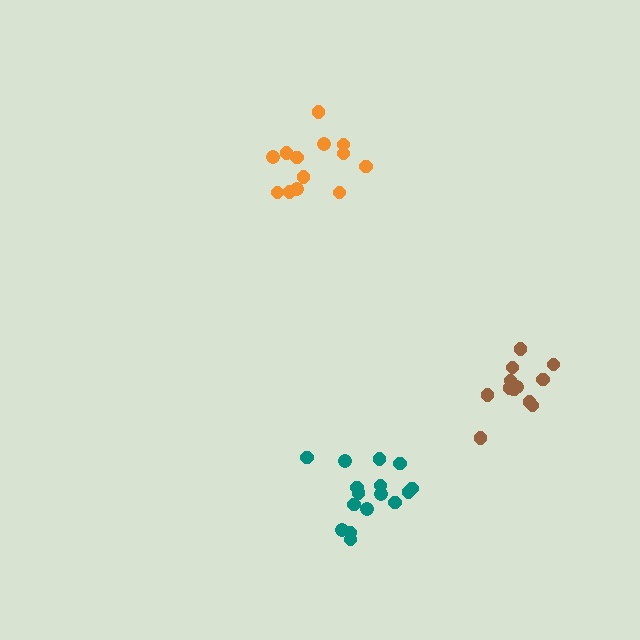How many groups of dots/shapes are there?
There are 3 groups.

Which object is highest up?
The orange cluster is topmost.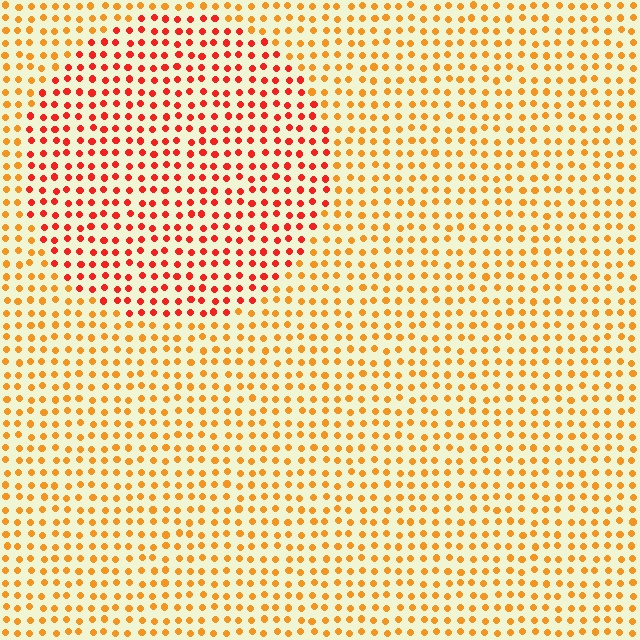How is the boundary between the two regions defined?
The boundary is defined purely by a slight shift in hue (about 33 degrees). Spacing, size, and orientation are identical on both sides.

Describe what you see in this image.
The image is filled with small orange elements in a uniform arrangement. A circle-shaped region is visible where the elements are tinted to a slightly different hue, forming a subtle color boundary.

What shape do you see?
I see a circle.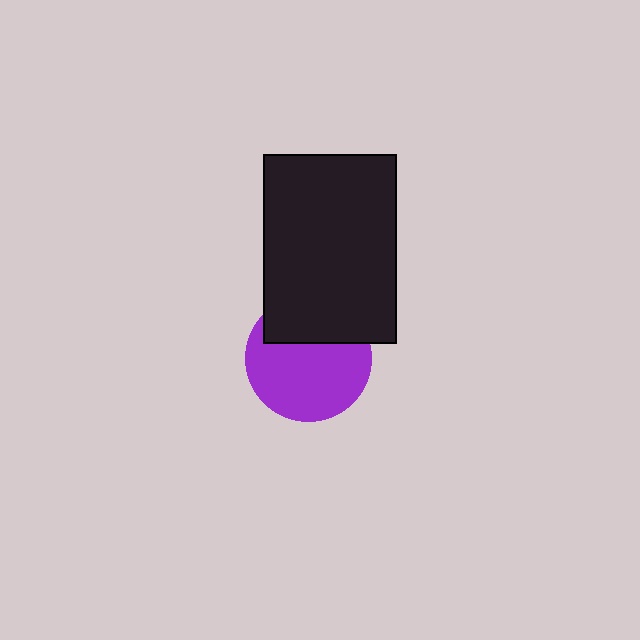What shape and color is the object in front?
The object in front is a black rectangle.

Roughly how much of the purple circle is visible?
Most of it is visible (roughly 67%).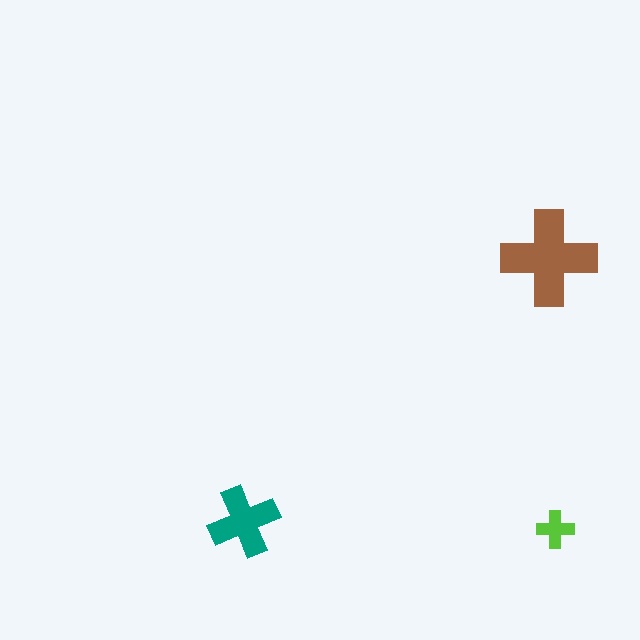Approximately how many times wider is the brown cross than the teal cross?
About 1.5 times wider.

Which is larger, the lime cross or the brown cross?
The brown one.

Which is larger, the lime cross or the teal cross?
The teal one.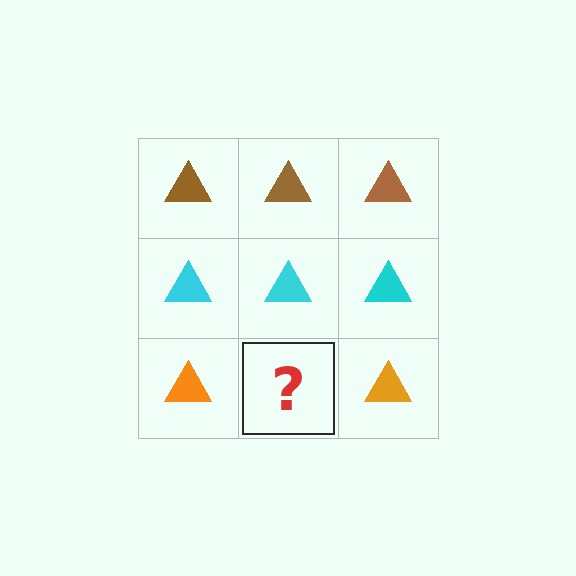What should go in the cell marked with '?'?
The missing cell should contain an orange triangle.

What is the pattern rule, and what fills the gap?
The rule is that each row has a consistent color. The gap should be filled with an orange triangle.